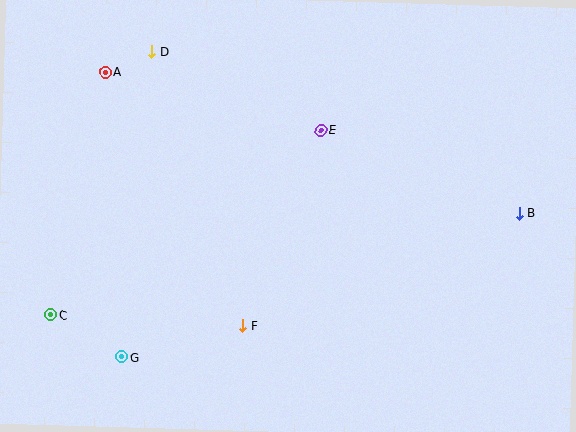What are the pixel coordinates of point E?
Point E is at (321, 130).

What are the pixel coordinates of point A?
Point A is at (105, 72).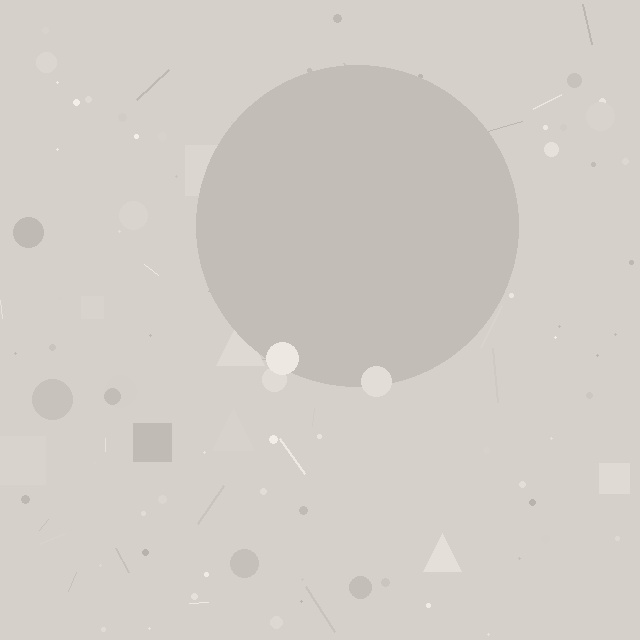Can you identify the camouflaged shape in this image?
The camouflaged shape is a circle.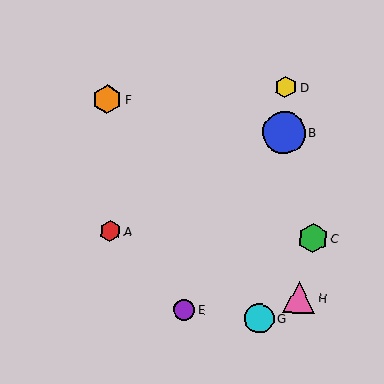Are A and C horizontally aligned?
Yes, both are at y≈231.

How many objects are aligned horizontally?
2 objects (A, C) are aligned horizontally.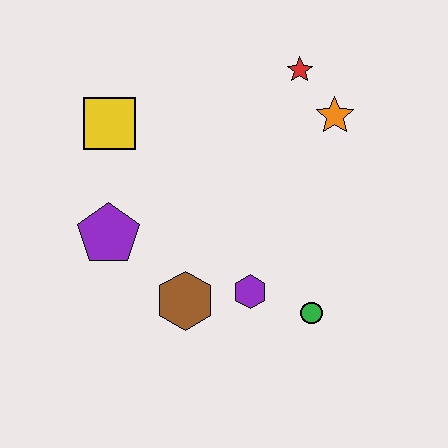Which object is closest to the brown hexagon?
The purple hexagon is closest to the brown hexagon.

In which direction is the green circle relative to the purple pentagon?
The green circle is to the right of the purple pentagon.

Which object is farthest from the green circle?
The yellow square is farthest from the green circle.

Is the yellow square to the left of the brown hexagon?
Yes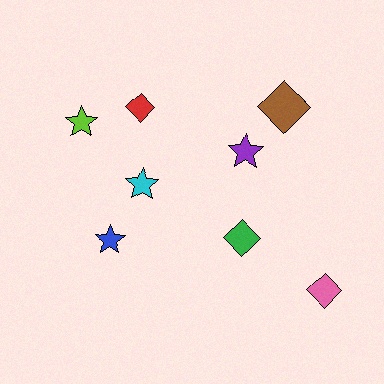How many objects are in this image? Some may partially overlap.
There are 8 objects.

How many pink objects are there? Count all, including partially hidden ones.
There is 1 pink object.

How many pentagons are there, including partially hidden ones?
There are no pentagons.